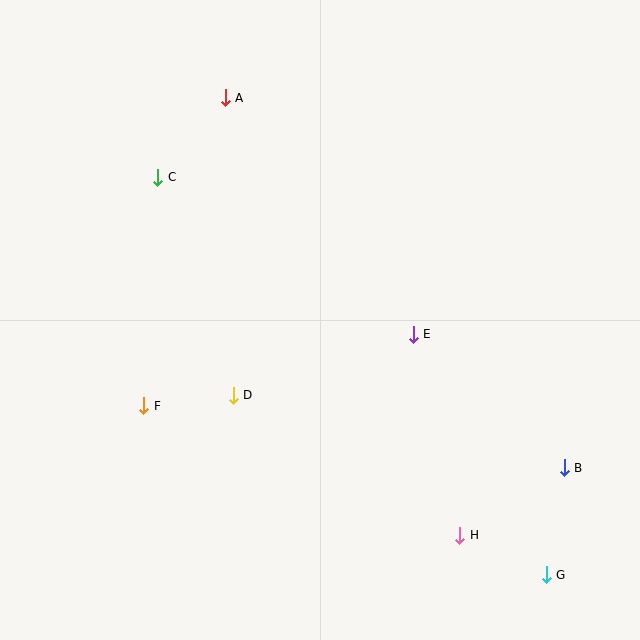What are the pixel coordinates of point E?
Point E is at (413, 334).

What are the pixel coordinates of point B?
Point B is at (564, 468).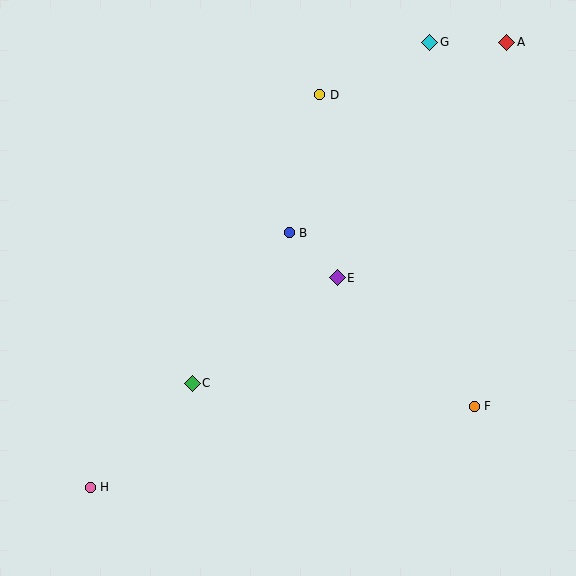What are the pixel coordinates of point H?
Point H is at (90, 487).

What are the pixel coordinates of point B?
Point B is at (289, 233).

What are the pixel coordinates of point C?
Point C is at (192, 383).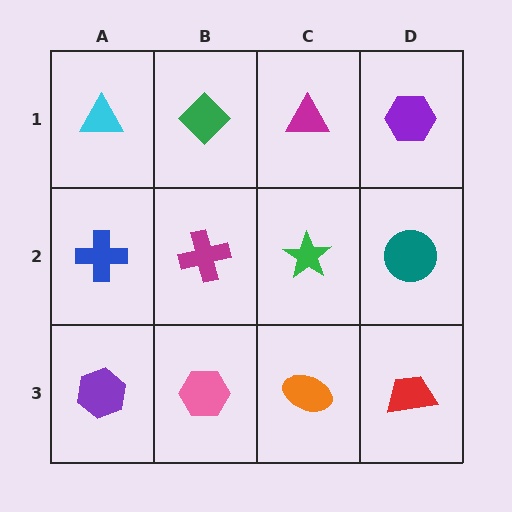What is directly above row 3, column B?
A magenta cross.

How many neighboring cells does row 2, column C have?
4.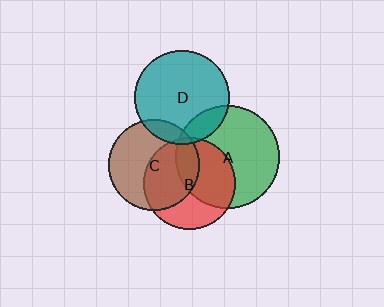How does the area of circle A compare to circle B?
Approximately 1.3 times.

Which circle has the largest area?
Circle A (green).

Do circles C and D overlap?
Yes.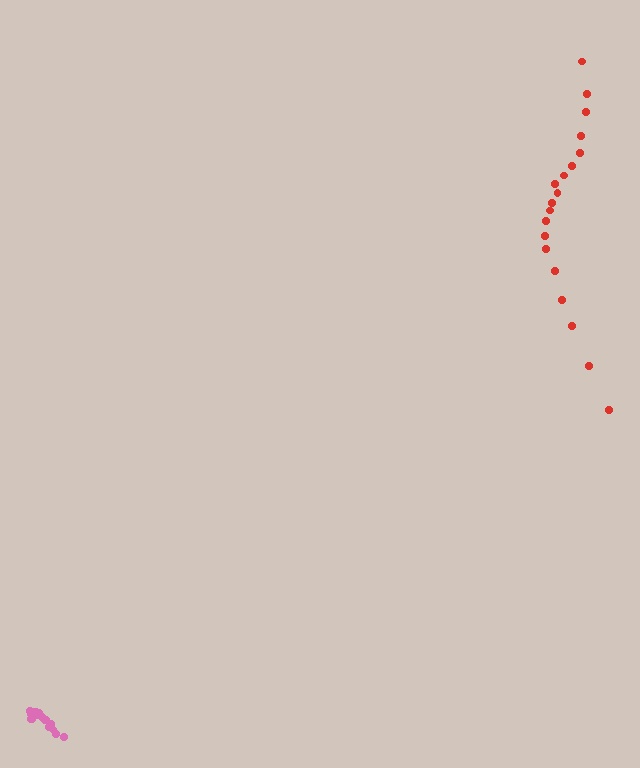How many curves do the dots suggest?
There are 2 distinct paths.